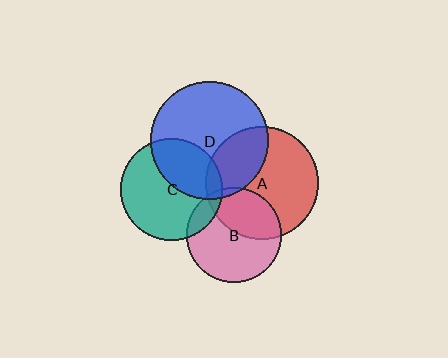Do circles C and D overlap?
Yes.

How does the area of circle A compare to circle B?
Approximately 1.4 times.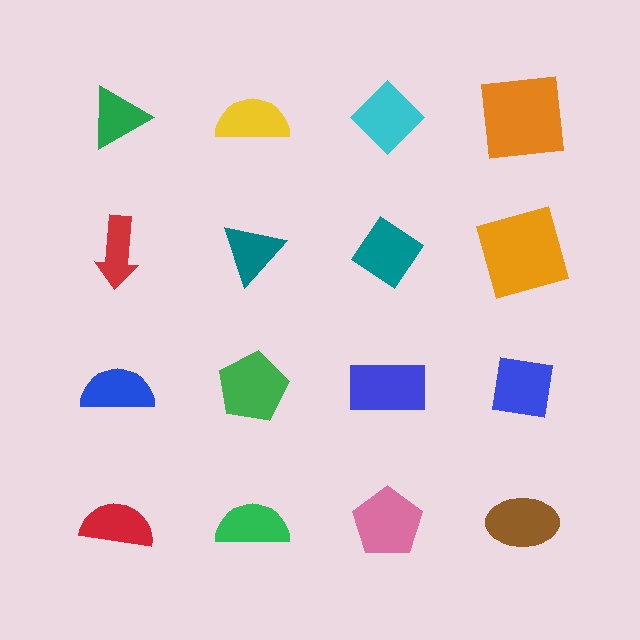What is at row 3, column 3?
A blue rectangle.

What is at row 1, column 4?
An orange square.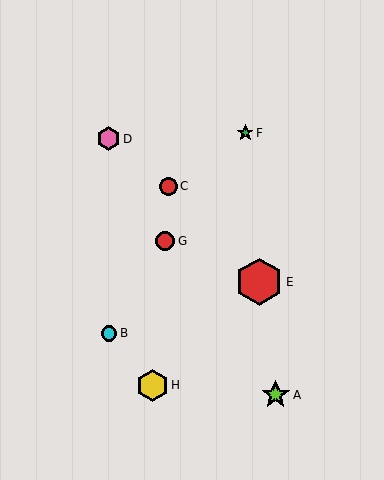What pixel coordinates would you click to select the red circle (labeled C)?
Click at (169, 186) to select the red circle C.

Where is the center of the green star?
The center of the green star is at (245, 133).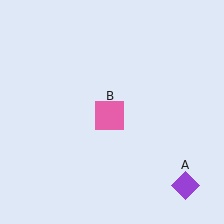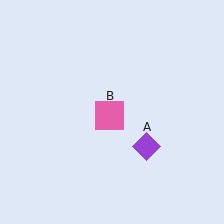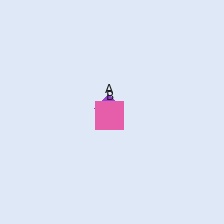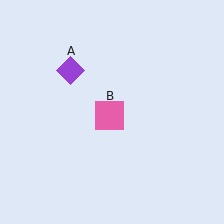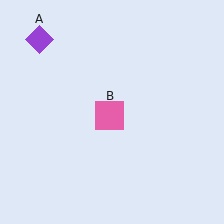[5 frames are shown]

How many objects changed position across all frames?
1 object changed position: purple diamond (object A).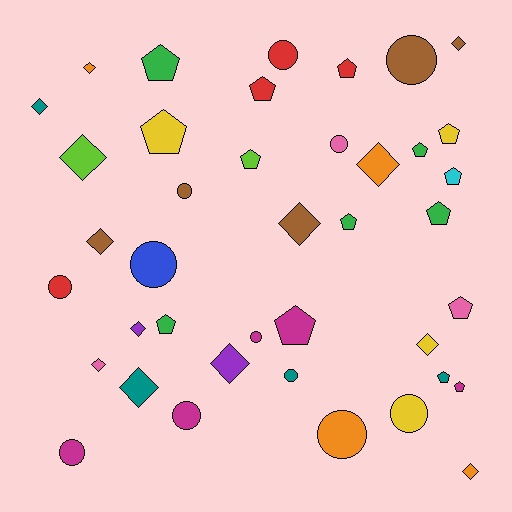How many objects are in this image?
There are 40 objects.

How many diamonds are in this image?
There are 13 diamonds.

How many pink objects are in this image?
There are 3 pink objects.